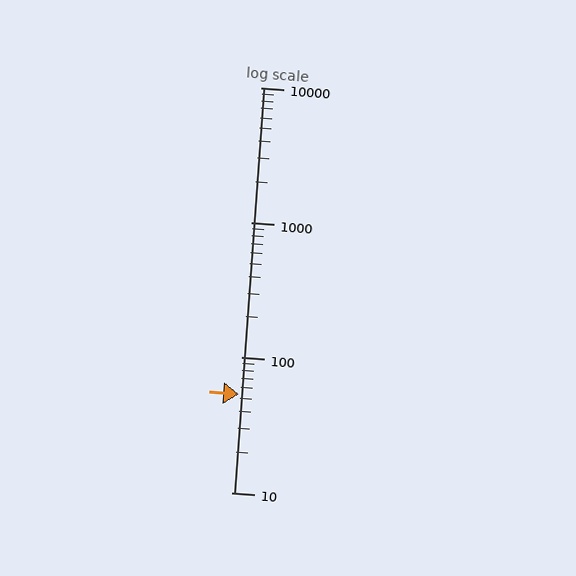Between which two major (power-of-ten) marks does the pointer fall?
The pointer is between 10 and 100.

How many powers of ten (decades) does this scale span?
The scale spans 3 decades, from 10 to 10000.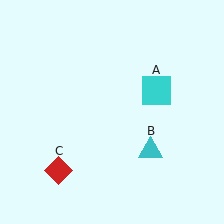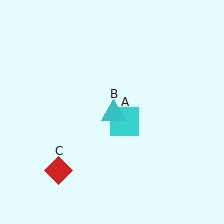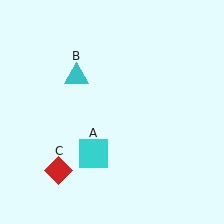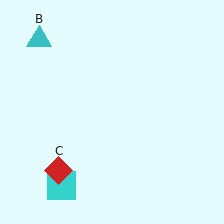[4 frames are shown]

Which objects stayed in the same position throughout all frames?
Red diamond (object C) remained stationary.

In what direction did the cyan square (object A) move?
The cyan square (object A) moved down and to the left.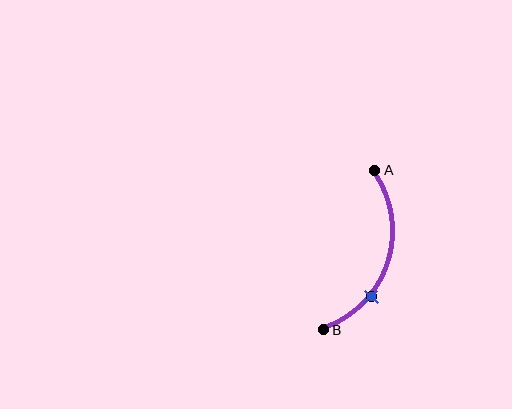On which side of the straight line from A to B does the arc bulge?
The arc bulges to the right of the straight line connecting A and B.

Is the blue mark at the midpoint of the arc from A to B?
No. The blue mark lies on the arc but is closer to endpoint B. The arc midpoint would be at the point on the curve equidistant along the arc from both A and B.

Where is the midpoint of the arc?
The arc midpoint is the point on the curve farthest from the straight line joining A and B. It sits to the right of that line.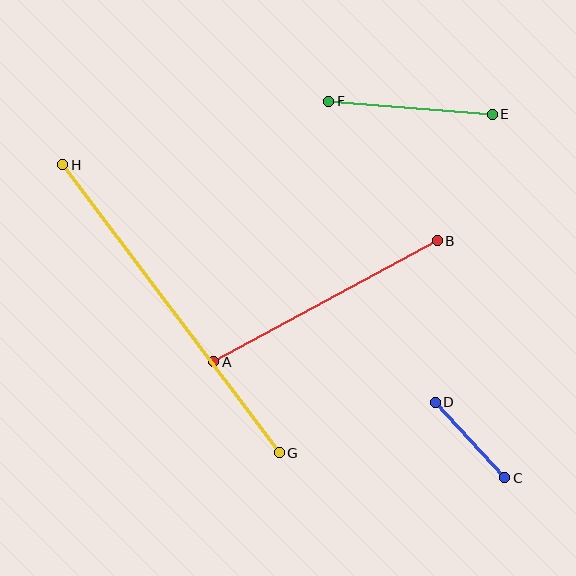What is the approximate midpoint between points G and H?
The midpoint is at approximately (171, 309) pixels.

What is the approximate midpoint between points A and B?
The midpoint is at approximately (326, 301) pixels.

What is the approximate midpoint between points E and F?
The midpoint is at approximately (410, 108) pixels.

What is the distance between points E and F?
The distance is approximately 164 pixels.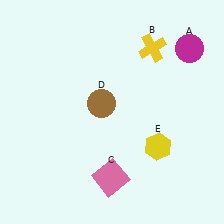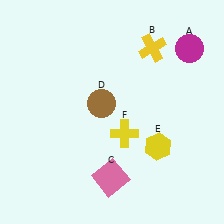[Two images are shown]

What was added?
A yellow cross (F) was added in Image 2.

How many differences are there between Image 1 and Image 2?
There is 1 difference between the two images.